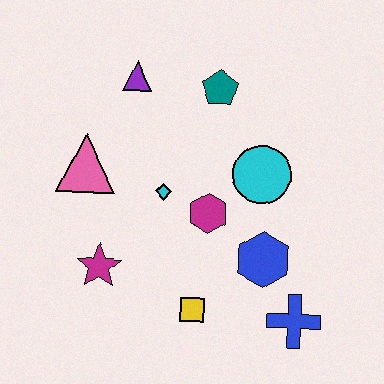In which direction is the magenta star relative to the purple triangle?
The magenta star is below the purple triangle.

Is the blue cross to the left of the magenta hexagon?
No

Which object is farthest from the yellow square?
The purple triangle is farthest from the yellow square.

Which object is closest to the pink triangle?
The cyan diamond is closest to the pink triangle.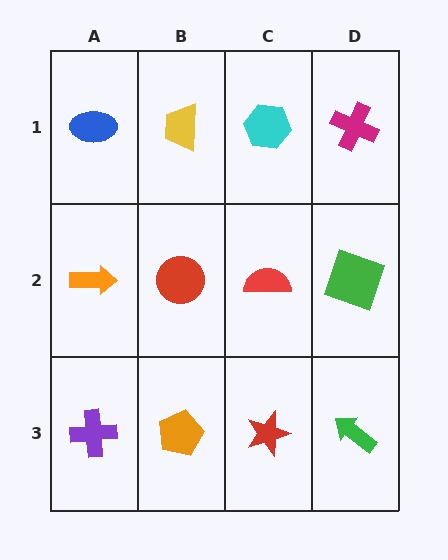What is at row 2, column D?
A green square.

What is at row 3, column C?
A red star.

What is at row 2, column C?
A red semicircle.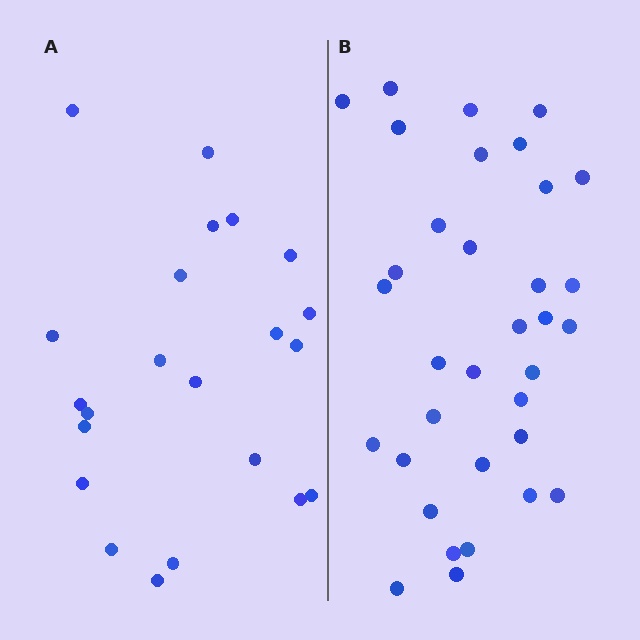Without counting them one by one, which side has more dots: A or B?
Region B (the right region) has more dots.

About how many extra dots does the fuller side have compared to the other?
Region B has roughly 12 or so more dots than region A.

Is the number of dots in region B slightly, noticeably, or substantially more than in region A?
Region B has substantially more. The ratio is roughly 1.5 to 1.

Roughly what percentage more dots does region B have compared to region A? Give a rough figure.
About 55% more.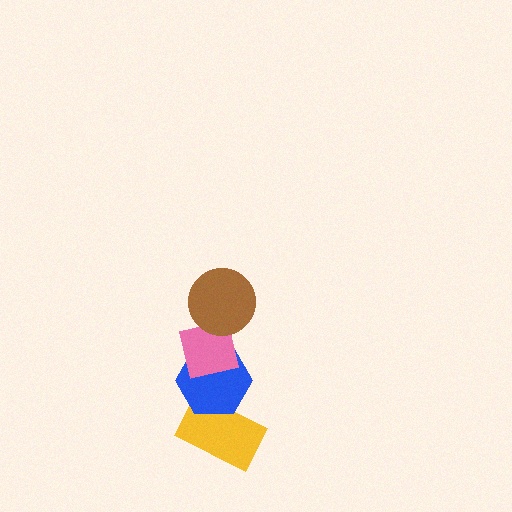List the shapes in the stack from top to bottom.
From top to bottom: the brown circle, the pink square, the blue hexagon, the yellow rectangle.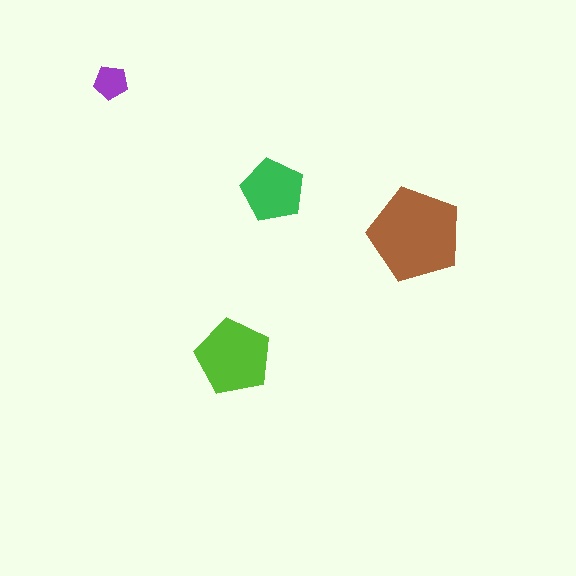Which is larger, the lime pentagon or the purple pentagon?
The lime one.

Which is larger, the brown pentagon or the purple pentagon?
The brown one.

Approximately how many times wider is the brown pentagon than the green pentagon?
About 1.5 times wider.